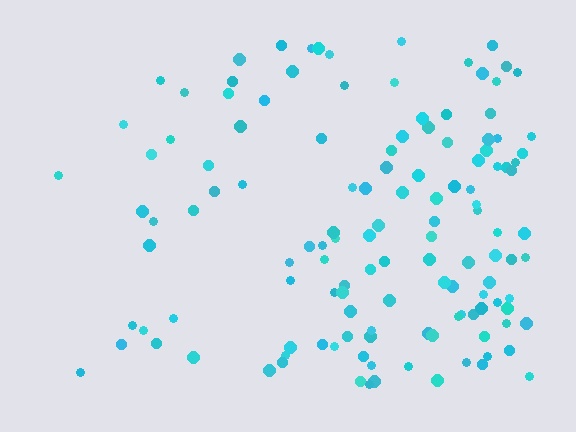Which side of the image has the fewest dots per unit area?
The left.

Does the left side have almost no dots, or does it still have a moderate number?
Still a moderate number, just noticeably fewer than the right.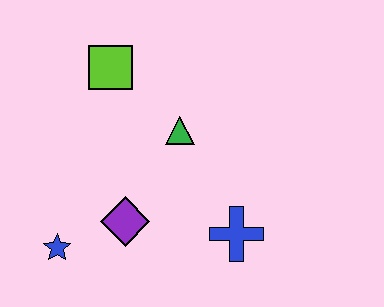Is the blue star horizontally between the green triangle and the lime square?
No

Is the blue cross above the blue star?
Yes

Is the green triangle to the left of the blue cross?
Yes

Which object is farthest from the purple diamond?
The lime square is farthest from the purple diamond.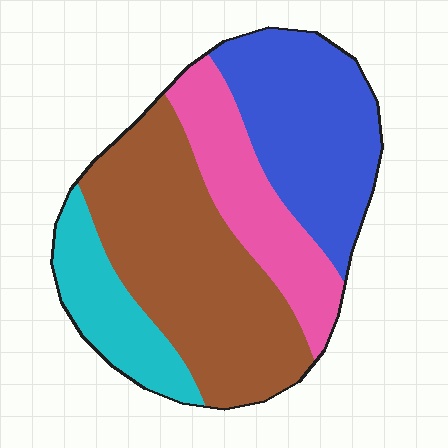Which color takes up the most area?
Brown, at roughly 40%.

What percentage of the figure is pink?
Pink covers about 20% of the figure.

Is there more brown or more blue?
Brown.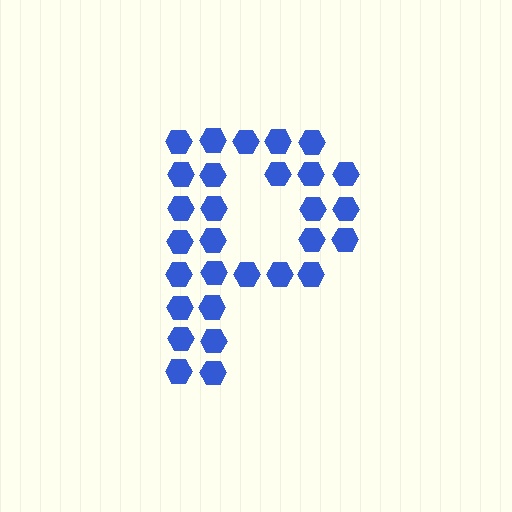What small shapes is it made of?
It is made of small hexagons.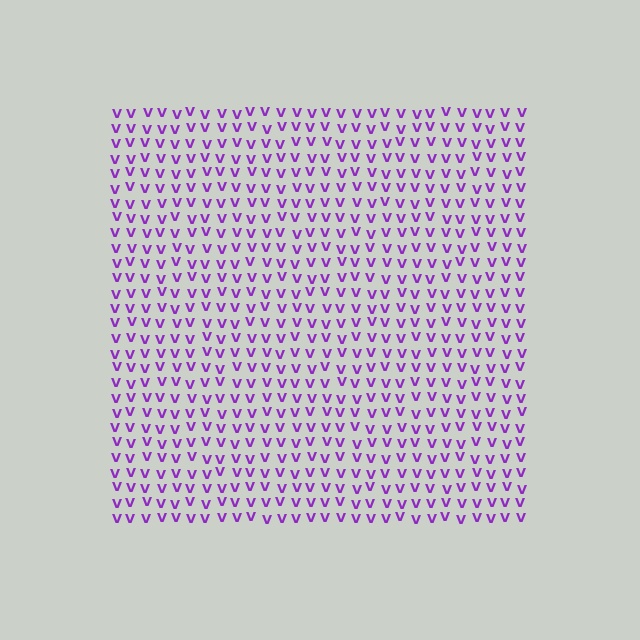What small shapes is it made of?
It is made of small letter V's.